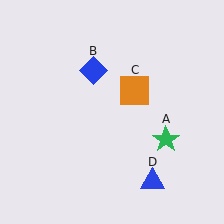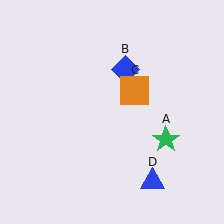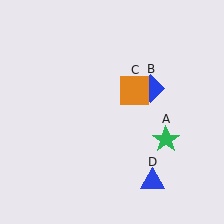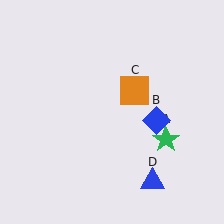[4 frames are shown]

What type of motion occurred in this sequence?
The blue diamond (object B) rotated clockwise around the center of the scene.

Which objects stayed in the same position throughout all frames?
Green star (object A) and orange square (object C) and blue triangle (object D) remained stationary.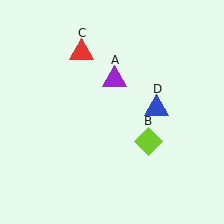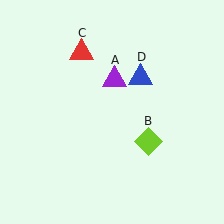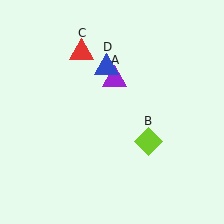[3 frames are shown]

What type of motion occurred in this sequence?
The blue triangle (object D) rotated counterclockwise around the center of the scene.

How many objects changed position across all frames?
1 object changed position: blue triangle (object D).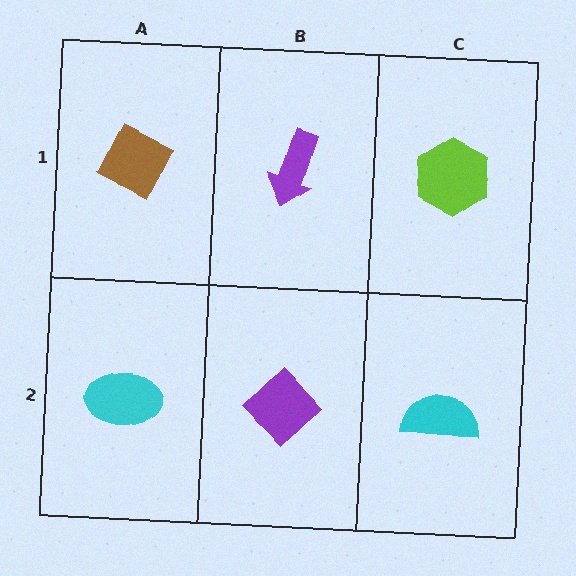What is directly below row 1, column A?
A cyan ellipse.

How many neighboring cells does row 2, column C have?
2.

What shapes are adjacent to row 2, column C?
A lime hexagon (row 1, column C), a purple diamond (row 2, column B).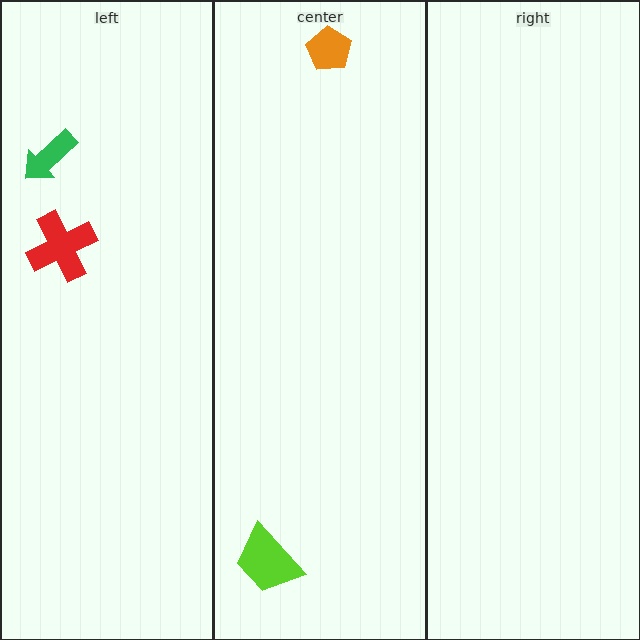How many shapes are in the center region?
2.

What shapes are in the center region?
The orange pentagon, the lime trapezoid.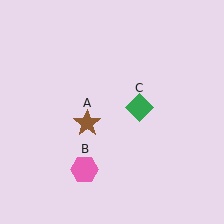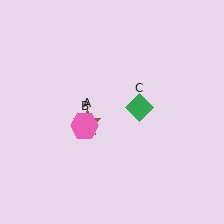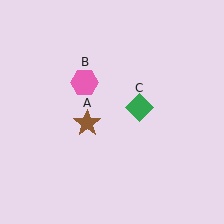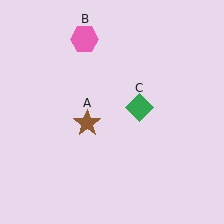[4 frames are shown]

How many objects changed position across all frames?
1 object changed position: pink hexagon (object B).